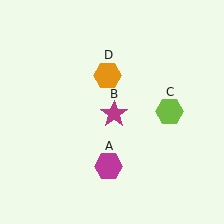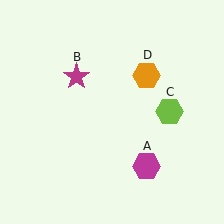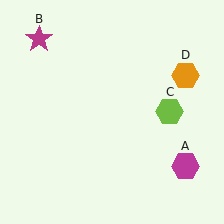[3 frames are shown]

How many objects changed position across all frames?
3 objects changed position: magenta hexagon (object A), magenta star (object B), orange hexagon (object D).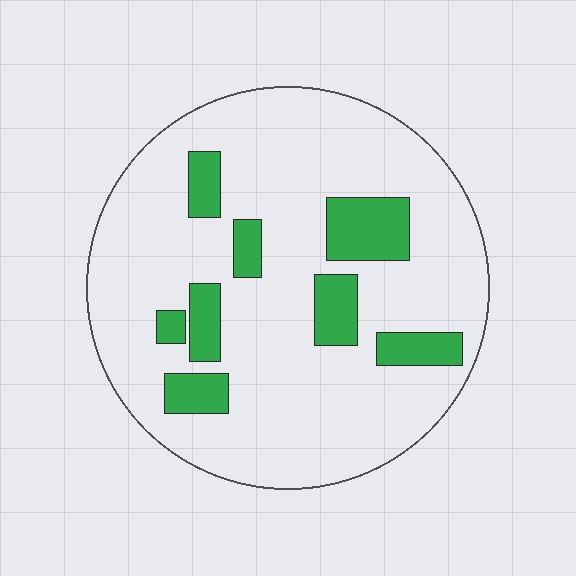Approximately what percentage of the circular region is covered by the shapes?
Approximately 15%.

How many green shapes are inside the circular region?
8.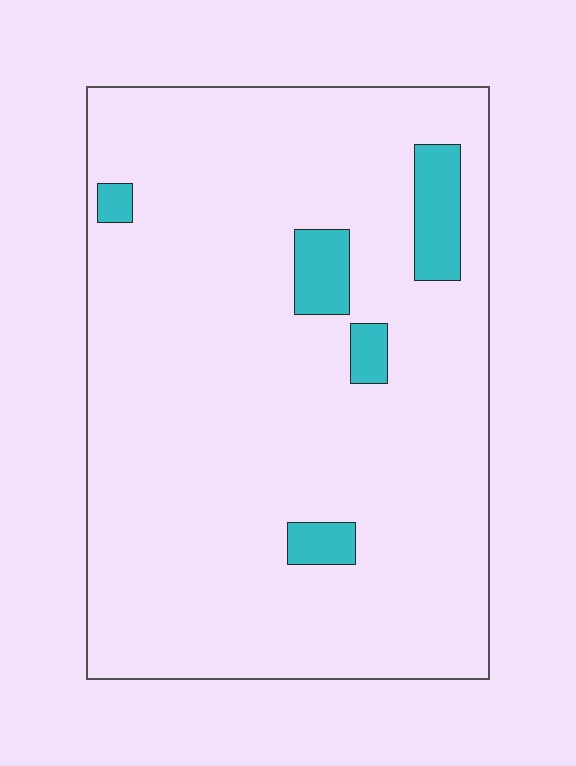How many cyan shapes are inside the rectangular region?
5.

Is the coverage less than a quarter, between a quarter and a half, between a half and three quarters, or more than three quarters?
Less than a quarter.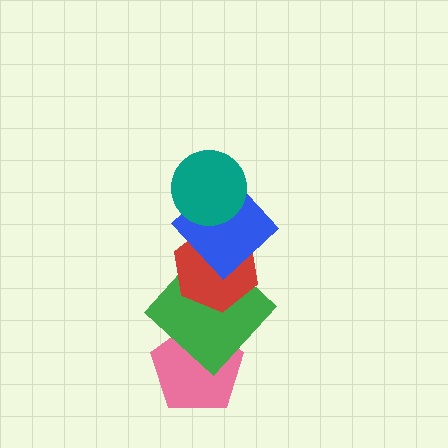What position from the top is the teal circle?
The teal circle is 1st from the top.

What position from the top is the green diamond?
The green diamond is 4th from the top.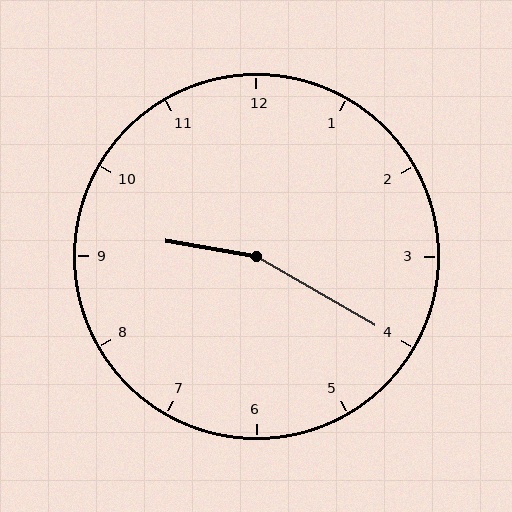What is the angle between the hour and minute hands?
Approximately 160 degrees.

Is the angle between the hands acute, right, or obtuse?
It is obtuse.